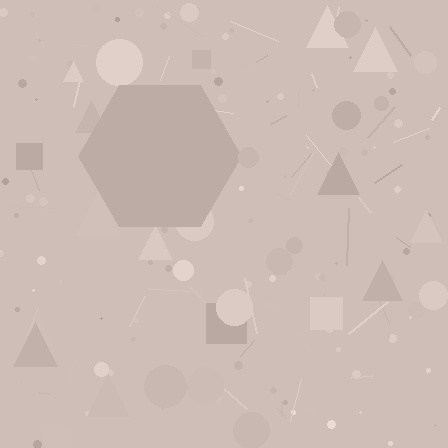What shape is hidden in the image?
A hexagon is hidden in the image.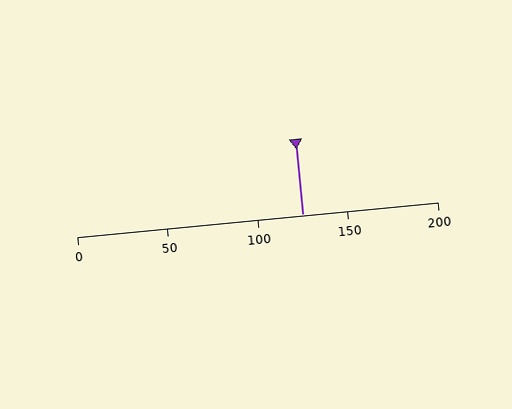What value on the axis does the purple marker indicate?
The marker indicates approximately 125.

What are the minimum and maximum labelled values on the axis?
The axis runs from 0 to 200.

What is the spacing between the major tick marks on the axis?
The major ticks are spaced 50 apart.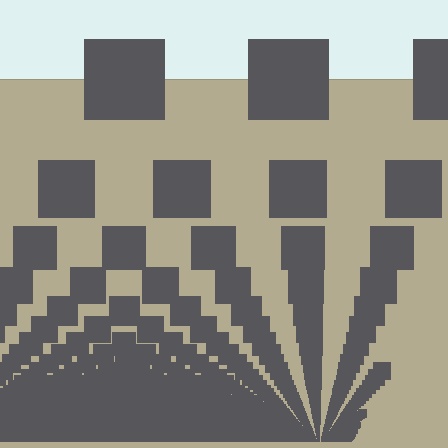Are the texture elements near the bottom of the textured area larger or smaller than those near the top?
Smaller. The gradient is inverted — elements near the bottom are smaller and denser.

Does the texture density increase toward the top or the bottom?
Density increases toward the bottom.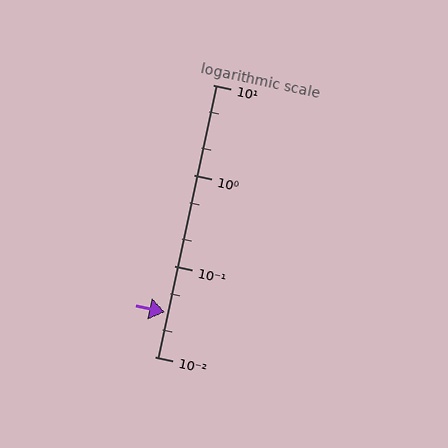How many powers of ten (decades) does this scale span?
The scale spans 3 decades, from 0.01 to 10.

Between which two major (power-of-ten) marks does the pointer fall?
The pointer is between 0.01 and 0.1.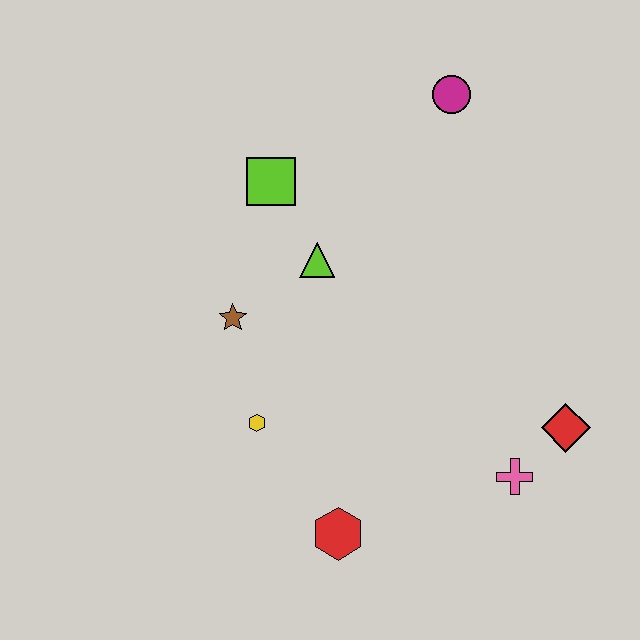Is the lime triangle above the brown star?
Yes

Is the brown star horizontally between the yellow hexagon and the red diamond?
No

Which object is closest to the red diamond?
The pink cross is closest to the red diamond.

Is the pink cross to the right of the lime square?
Yes